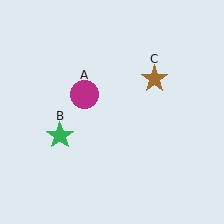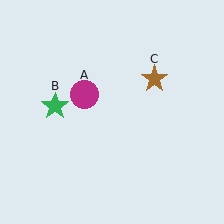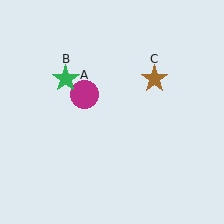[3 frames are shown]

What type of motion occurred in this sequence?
The green star (object B) rotated clockwise around the center of the scene.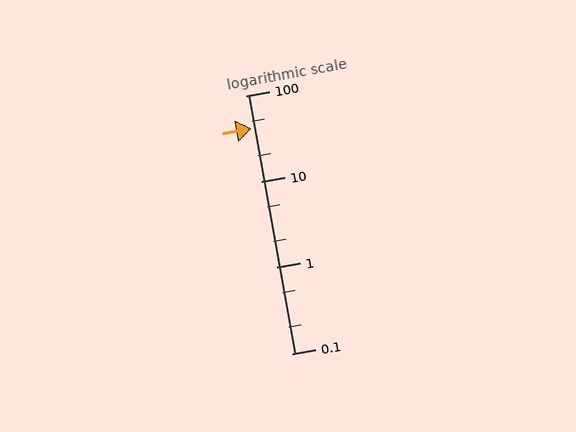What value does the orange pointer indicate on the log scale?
The pointer indicates approximately 41.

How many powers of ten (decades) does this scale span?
The scale spans 3 decades, from 0.1 to 100.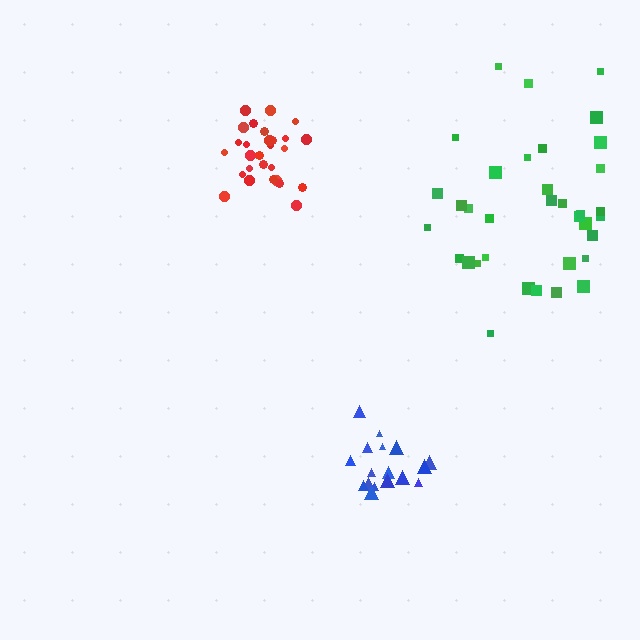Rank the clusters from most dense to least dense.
blue, red, green.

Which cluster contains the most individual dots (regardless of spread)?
Green (35).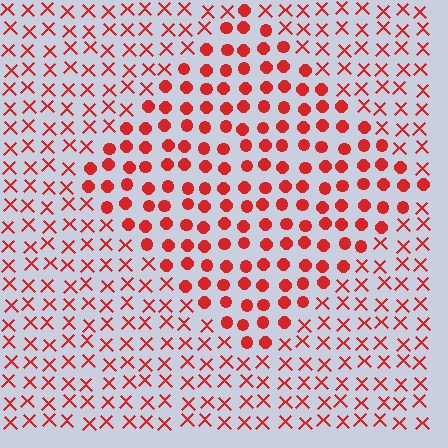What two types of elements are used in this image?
The image uses circles inside the diamond region and X marks outside it.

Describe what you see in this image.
The image is filled with small red elements arranged in a uniform grid. A diamond-shaped region contains circles, while the surrounding area contains X marks. The boundary is defined purely by the change in element shape.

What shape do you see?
I see a diamond.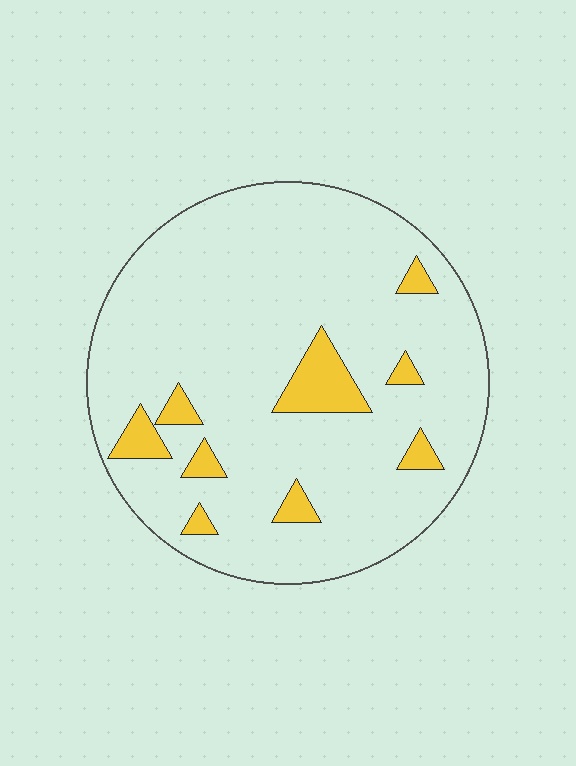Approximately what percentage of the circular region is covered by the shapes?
Approximately 10%.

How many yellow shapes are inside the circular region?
9.